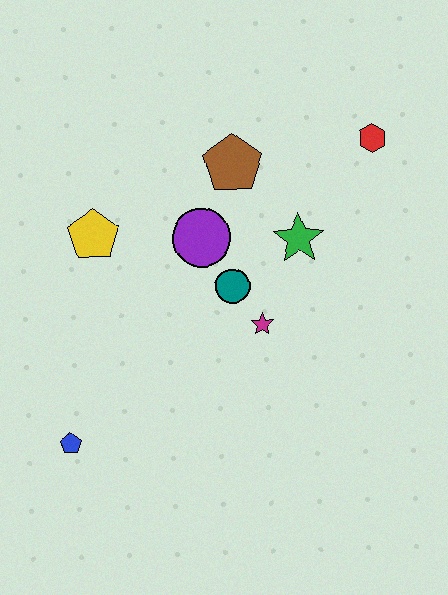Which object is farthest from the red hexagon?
The blue pentagon is farthest from the red hexagon.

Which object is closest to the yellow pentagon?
The purple circle is closest to the yellow pentagon.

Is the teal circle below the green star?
Yes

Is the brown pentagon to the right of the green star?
No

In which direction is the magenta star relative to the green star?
The magenta star is below the green star.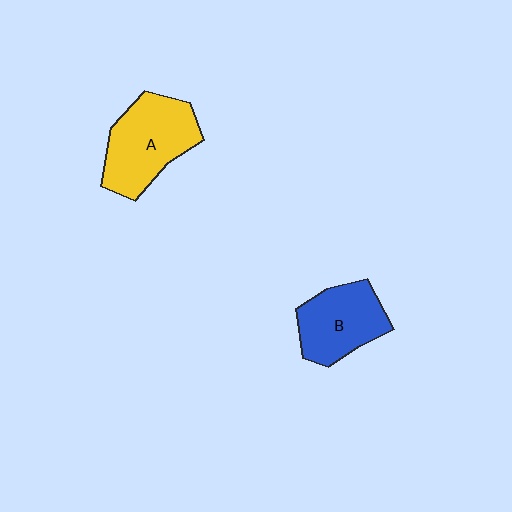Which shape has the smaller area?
Shape B (blue).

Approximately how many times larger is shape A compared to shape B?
Approximately 1.2 times.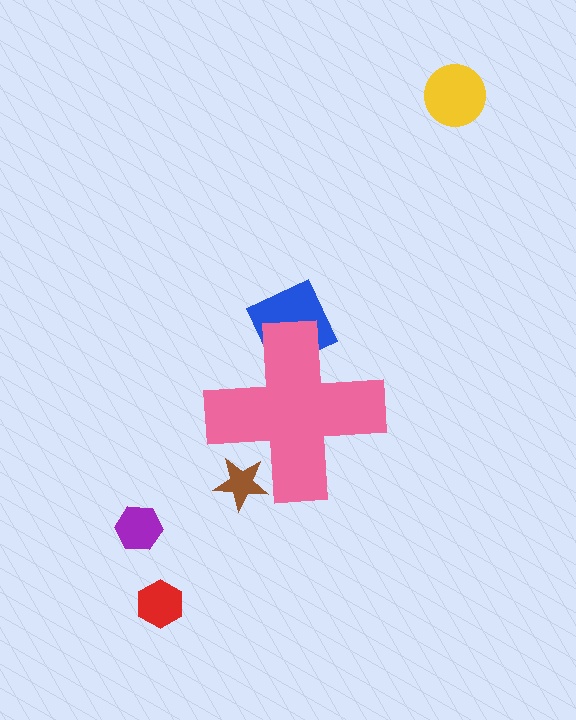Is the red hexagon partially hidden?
No, the red hexagon is fully visible.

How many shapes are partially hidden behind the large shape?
2 shapes are partially hidden.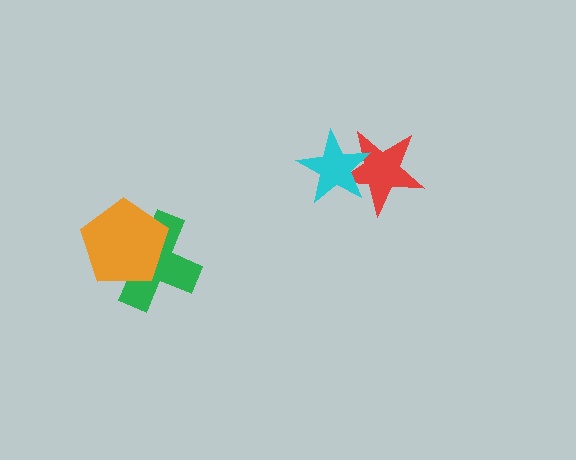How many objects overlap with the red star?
1 object overlaps with the red star.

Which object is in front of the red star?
The cyan star is in front of the red star.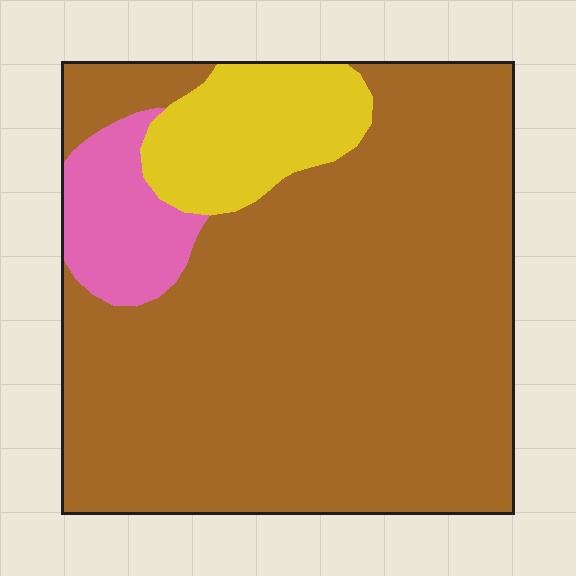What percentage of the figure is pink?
Pink takes up about one tenth (1/10) of the figure.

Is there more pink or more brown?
Brown.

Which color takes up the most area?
Brown, at roughly 80%.